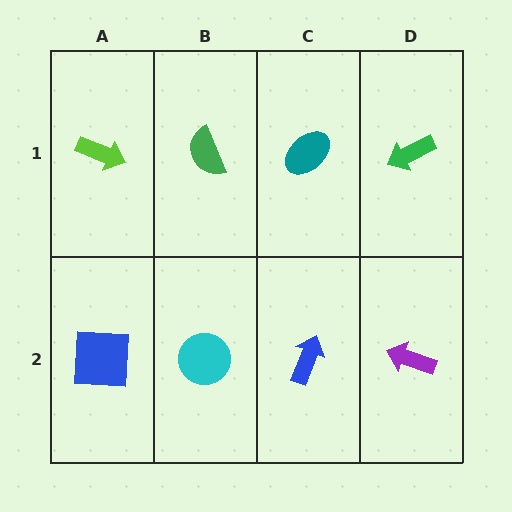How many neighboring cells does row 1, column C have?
3.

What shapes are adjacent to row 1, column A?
A blue square (row 2, column A), a green semicircle (row 1, column B).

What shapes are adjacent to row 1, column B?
A cyan circle (row 2, column B), a lime arrow (row 1, column A), a teal ellipse (row 1, column C).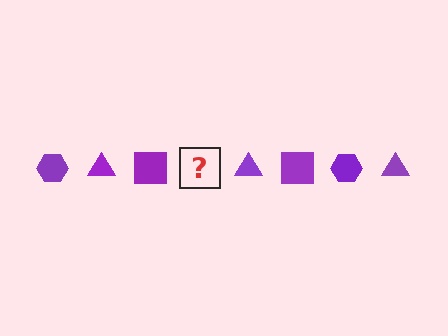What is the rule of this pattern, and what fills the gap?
The rule is that the pattern cycles through hexagon, triangle, square shapes in purple. The gap should be filled with a purple hexagon.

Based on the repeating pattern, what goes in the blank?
The blank should be a purple hexagon.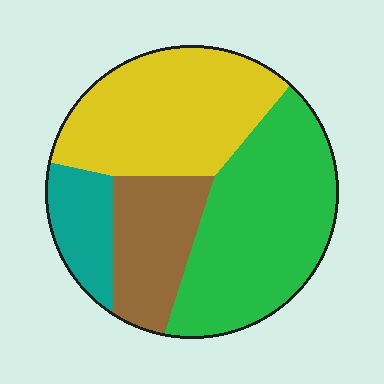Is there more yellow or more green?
Green.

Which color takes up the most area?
Green, at roughly 40%.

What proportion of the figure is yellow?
Yellow takes up between a quarter and a half of the figure.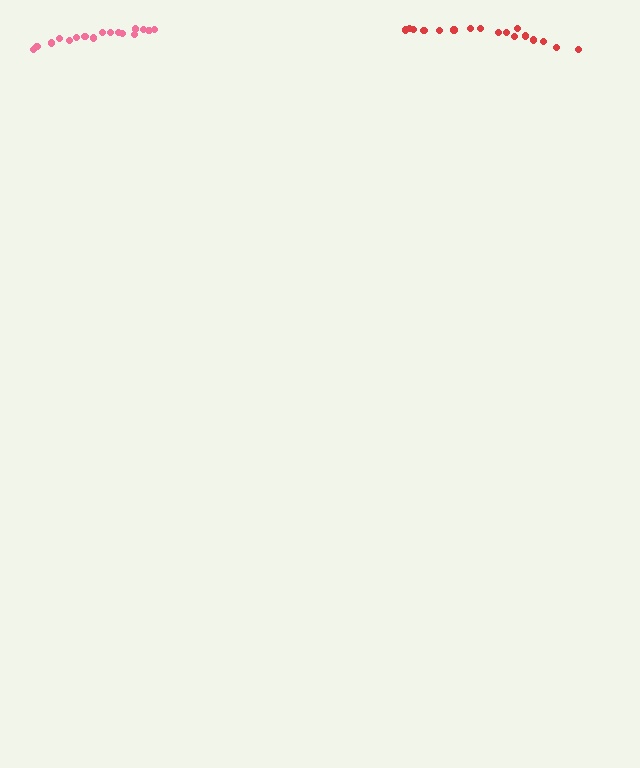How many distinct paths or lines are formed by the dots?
There are 2 distinct paths.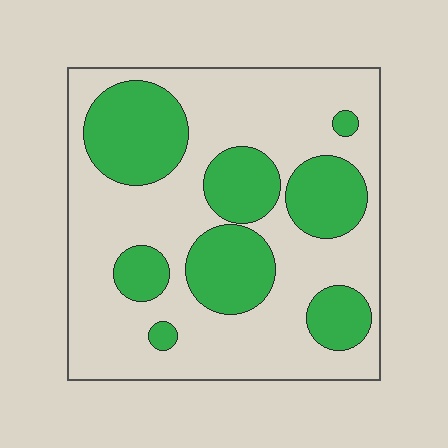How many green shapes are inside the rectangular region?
8.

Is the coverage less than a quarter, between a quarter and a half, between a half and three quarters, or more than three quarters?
Between a quarter and a half.